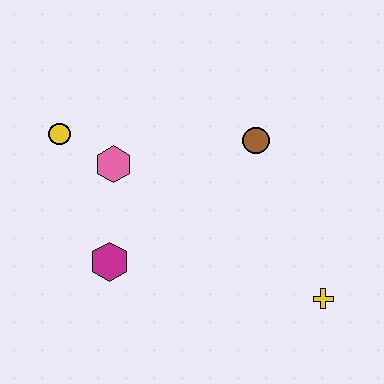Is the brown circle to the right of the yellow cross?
No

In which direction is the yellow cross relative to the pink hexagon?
The yellow cross is to the right of the pink hexagon.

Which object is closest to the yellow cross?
The brown circle is closest to the yellow cross.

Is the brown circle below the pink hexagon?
No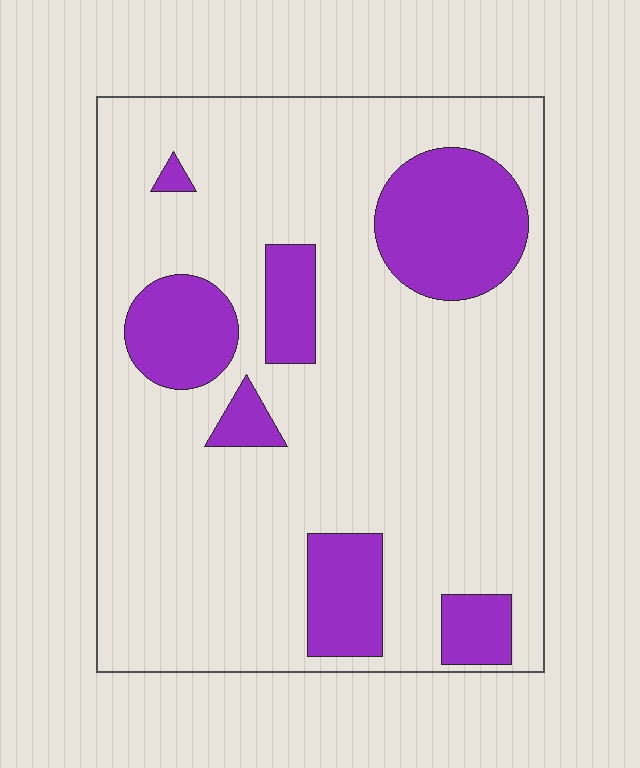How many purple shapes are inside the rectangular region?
7.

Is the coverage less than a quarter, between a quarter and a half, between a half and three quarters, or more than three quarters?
Less than a quarter.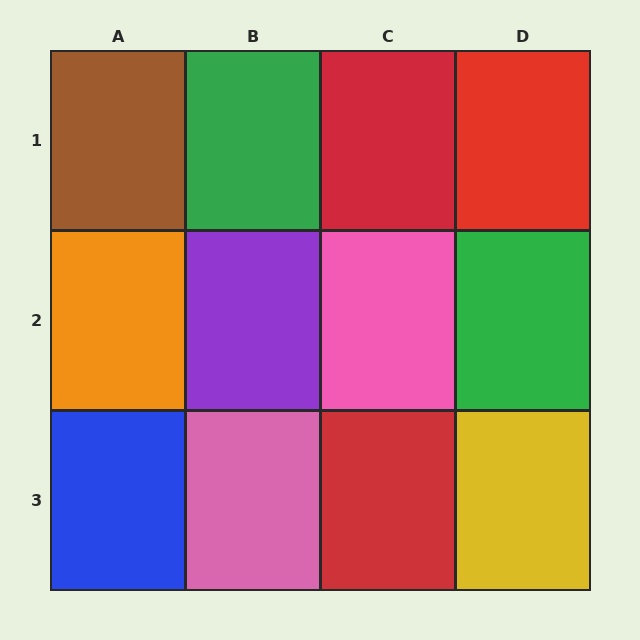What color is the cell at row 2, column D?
Green.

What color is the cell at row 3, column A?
Blue.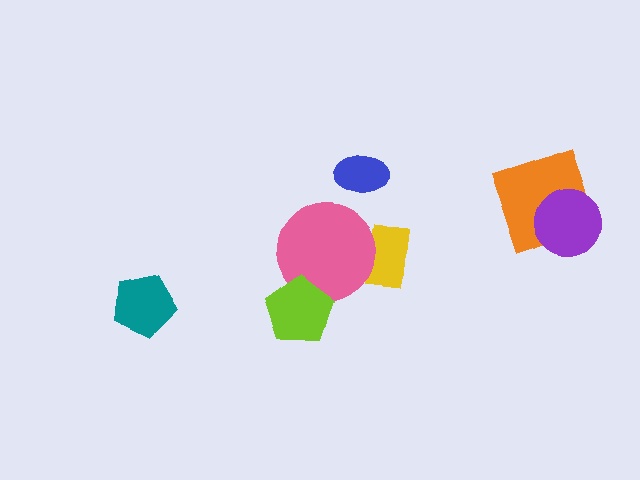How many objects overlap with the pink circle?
2 objects overlap with the pink circle.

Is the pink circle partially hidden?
Yes, it is partially covered by another shape.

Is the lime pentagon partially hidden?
No, no other shape covers it.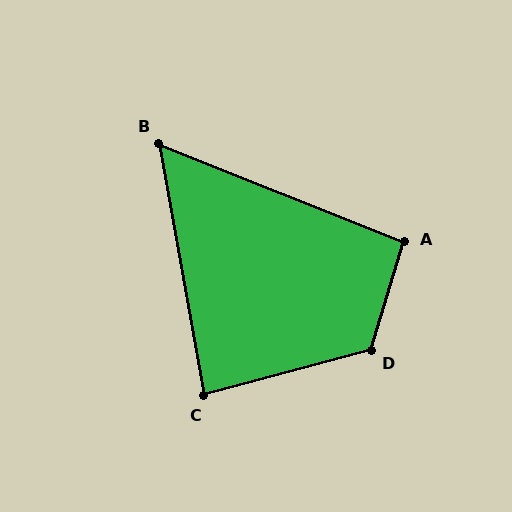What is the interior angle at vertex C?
Approximately 85 degrees (approximately right).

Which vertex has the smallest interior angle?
B, at approximately 58 degrees.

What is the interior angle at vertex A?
Approximately 95 degrees (approximately right).